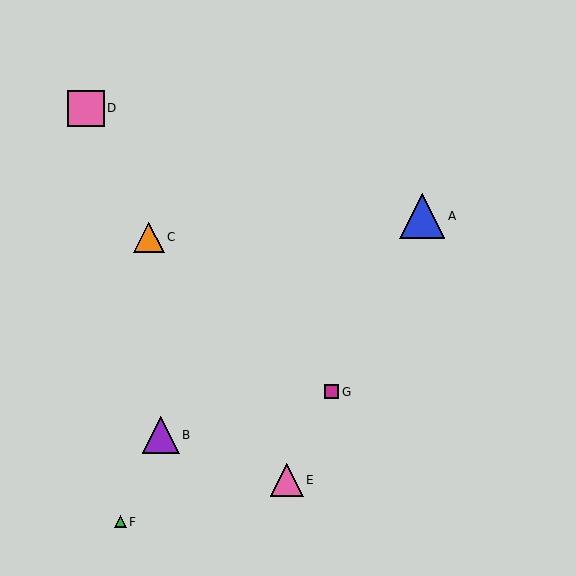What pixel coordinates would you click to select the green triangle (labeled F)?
Click at (120, 522) to select the green triangle F.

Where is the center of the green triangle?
The center of the green triangle is at (120, 522).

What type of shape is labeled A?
Shape A is a blue triangle.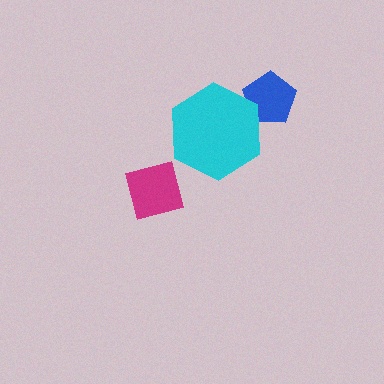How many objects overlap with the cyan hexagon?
1 object overlaps with the cyan hexagon.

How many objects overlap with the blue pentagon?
1 object overlaps with the blue pentagon.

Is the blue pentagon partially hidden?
Yes, it is partially covered by another shape.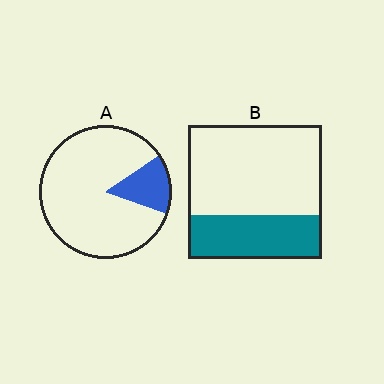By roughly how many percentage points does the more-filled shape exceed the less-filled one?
By roughly 20 percentage points (B over A).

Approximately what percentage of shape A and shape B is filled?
A is approximately 15% and B is approximately 35%.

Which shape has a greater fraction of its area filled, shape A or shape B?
Shape B.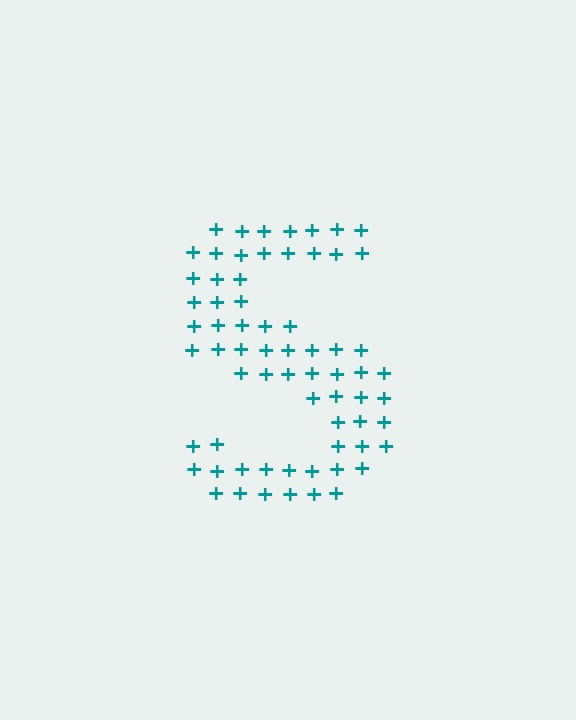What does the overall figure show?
The overall figure shows the letter S.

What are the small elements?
The small elements are plus signs.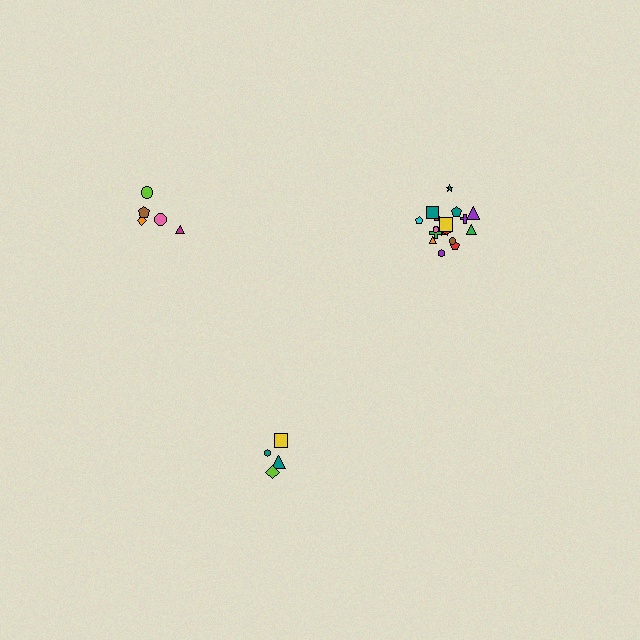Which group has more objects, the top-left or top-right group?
The top-right group.